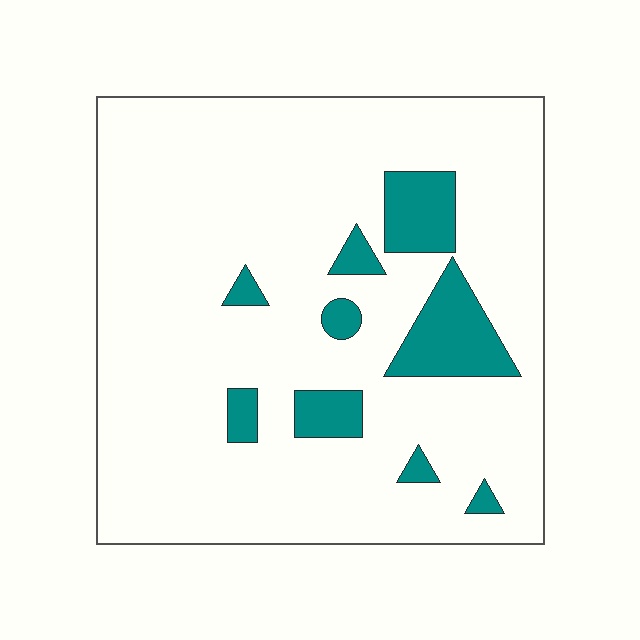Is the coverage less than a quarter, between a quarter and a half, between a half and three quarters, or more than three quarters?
Less than a quarter.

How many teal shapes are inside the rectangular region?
9.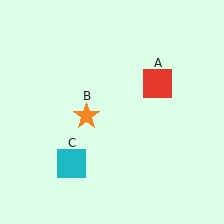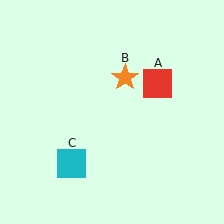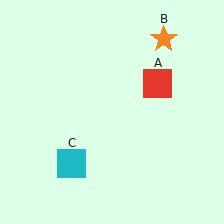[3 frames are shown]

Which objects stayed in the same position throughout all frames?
Red square (object A) and cyan square (object C) remained stationary.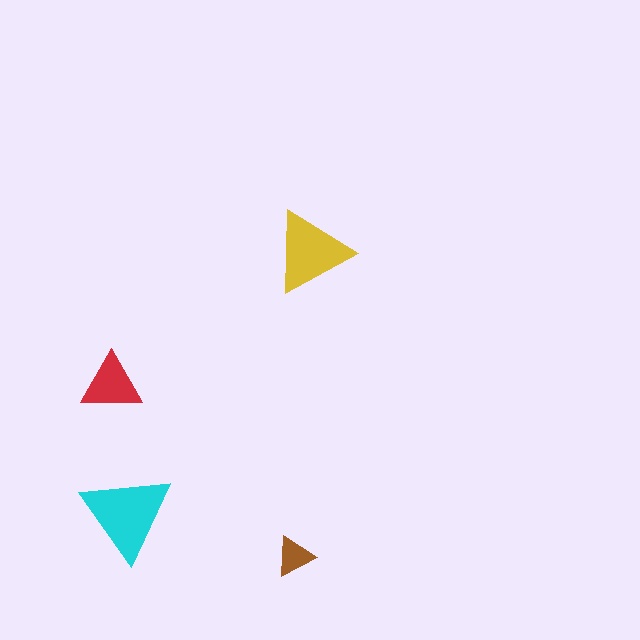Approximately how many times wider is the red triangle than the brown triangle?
About 1.5 times wider.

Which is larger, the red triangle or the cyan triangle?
The cyan one.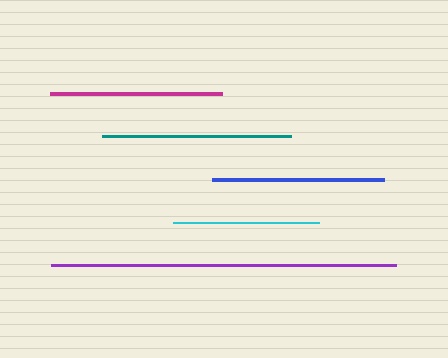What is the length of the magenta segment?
The magenta segment is approximately 172 pixels long.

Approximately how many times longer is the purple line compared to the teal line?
The purple line is approximately 1.8 times the length of the teal line.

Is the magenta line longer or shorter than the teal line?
The teal line is longer than the magenta line.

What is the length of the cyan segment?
The cyan segment is approximately 146 pixels long.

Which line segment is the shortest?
The cyan line is the shortest at approximately 146 pixels.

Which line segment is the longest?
The purple line is the longest at approximately 346 pixels.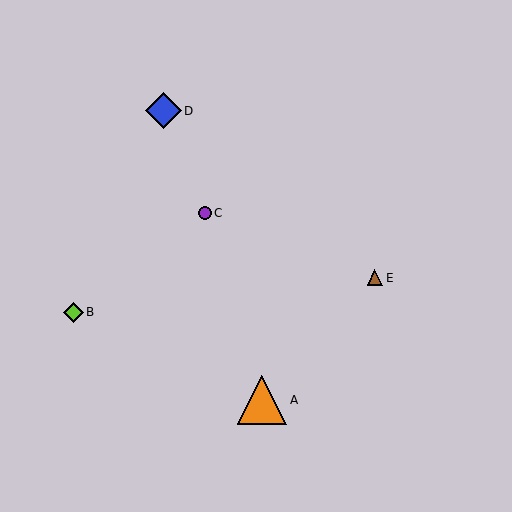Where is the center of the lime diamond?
The center of the lime diamond is at (73, 312).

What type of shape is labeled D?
Shape D is a blue diamond.